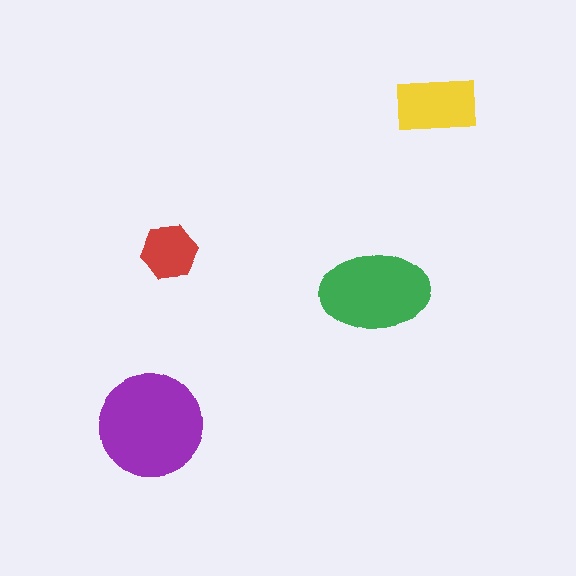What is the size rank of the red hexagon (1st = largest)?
4th.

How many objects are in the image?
There are 4 objects in the image.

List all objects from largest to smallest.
The purple circle, the green ellipse, the yellow rectangle, the red hexagon.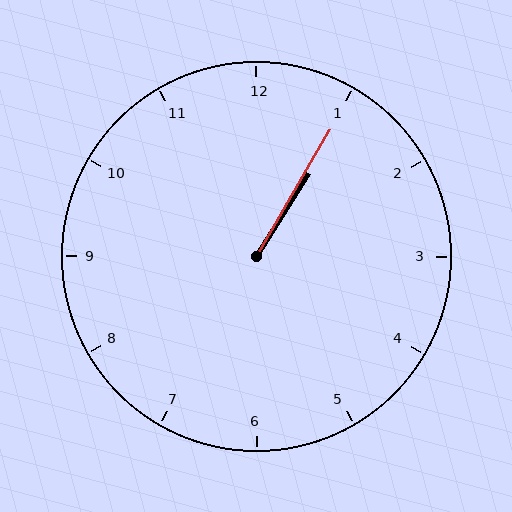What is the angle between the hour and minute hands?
Approximately 2 degrees.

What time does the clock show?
1:05.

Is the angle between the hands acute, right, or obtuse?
It is acute.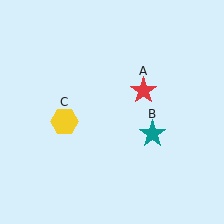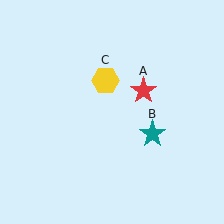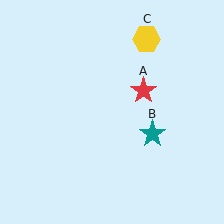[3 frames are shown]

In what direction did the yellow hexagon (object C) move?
The yellow hexagon (object C) moved up and to the right.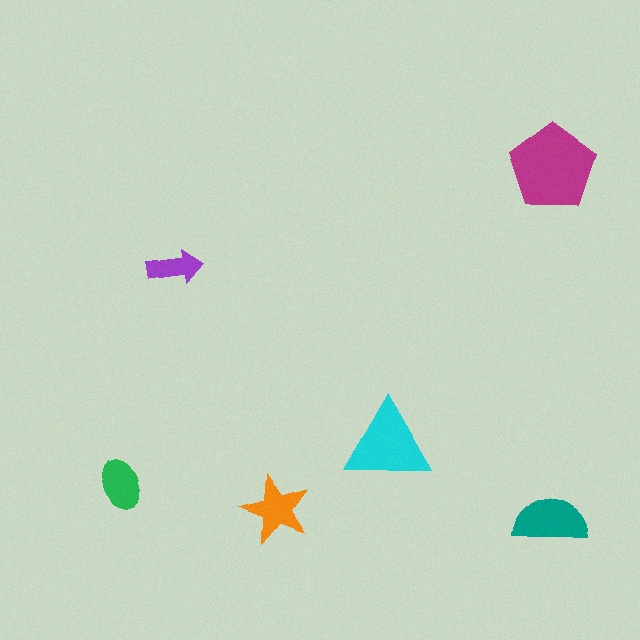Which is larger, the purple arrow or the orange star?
The orange star.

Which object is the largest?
The magenta pentagon.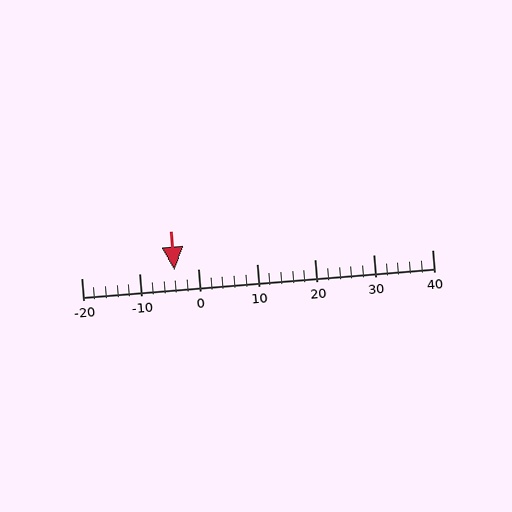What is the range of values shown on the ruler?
The ruler shows values from -20 to 40.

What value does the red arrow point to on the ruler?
The red arrow points to approximately -4.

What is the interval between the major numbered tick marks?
The major tick marks are spaced 10 units apart.